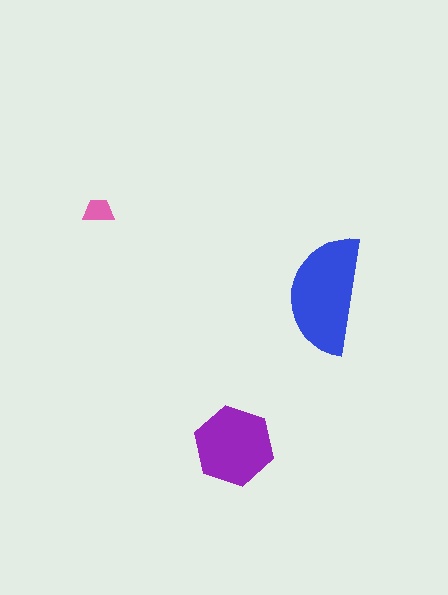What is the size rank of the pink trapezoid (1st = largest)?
3rd.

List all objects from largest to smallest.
The blue semicircle, the purple hexagon, the pink trapezoid.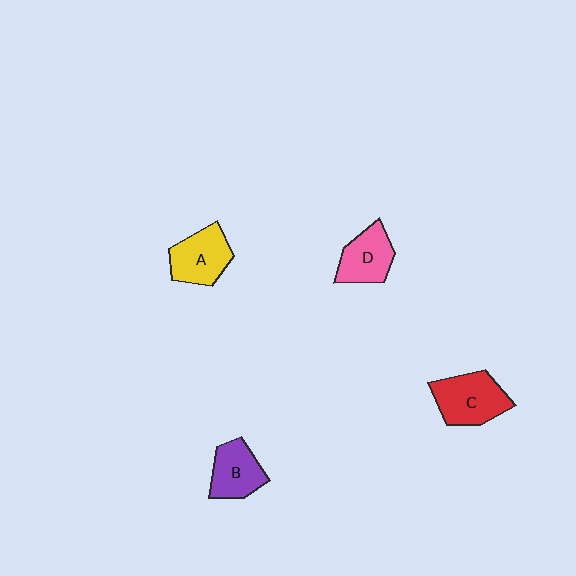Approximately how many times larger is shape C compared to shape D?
Approximately 1.3 times.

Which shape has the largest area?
Shape C (red).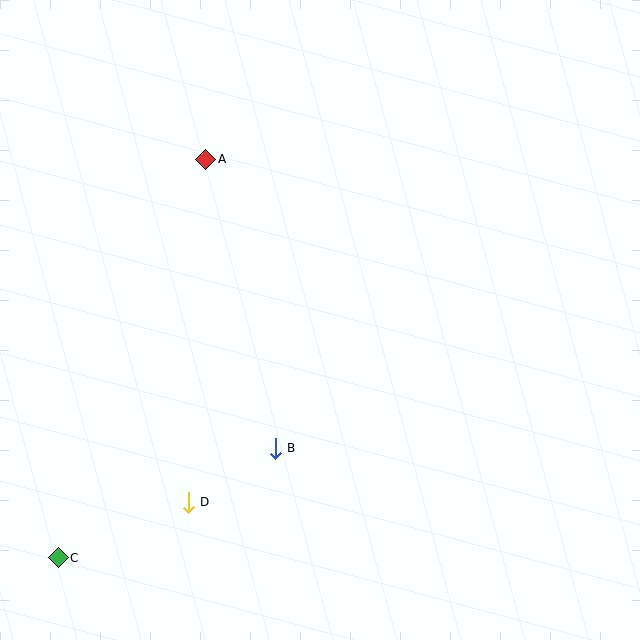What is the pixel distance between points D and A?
The distance between D and A is 343 pixels.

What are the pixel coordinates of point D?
Point D is at (188, 502).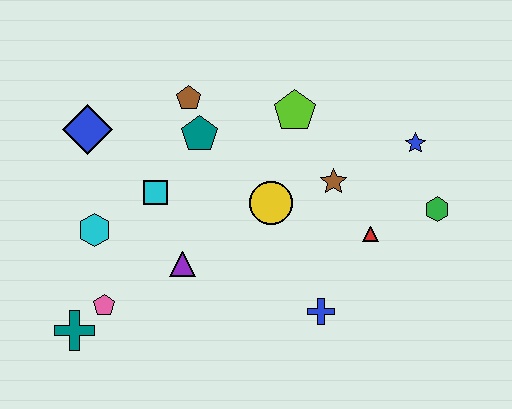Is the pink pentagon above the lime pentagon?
No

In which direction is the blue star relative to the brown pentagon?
The blue star is to the right of the brown pentagon.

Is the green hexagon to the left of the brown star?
No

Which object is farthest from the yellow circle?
The teal cross is farthest from the yellow circle.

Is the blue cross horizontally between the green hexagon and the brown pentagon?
Yes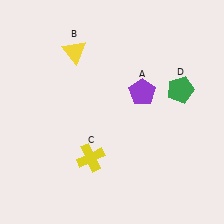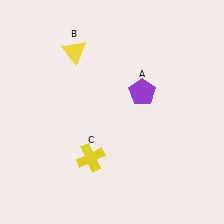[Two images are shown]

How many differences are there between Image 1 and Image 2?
There is 1 difference between the two images.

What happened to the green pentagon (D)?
The green pentagon (D) was removed in Image 2. It was in the top-right area of Image 1.